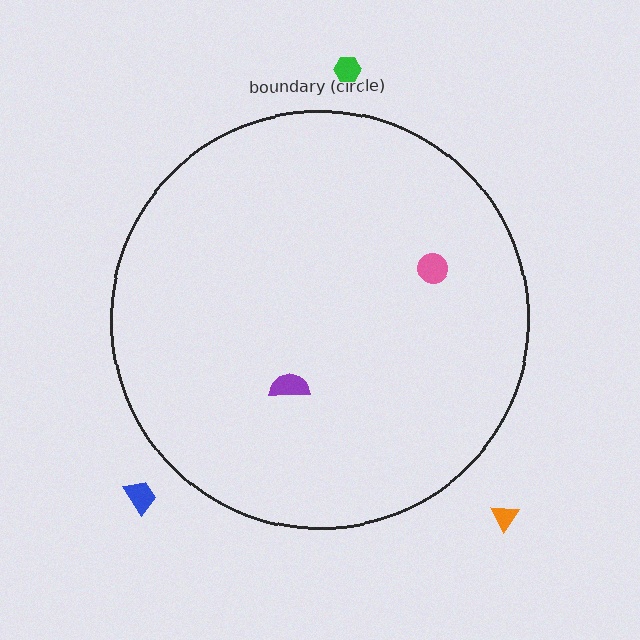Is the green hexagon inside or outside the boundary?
Outside.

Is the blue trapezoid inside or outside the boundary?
Outside.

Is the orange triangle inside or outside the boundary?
Outside.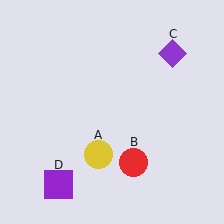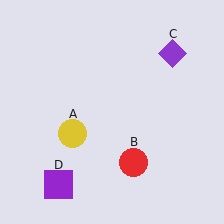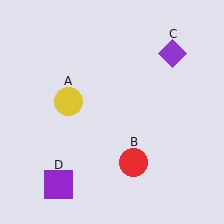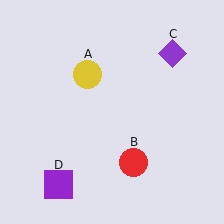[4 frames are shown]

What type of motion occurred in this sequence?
The yellow circle (object A) rotated clockwise around the center of the scene.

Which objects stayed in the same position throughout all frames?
Red circle (object B) and purple diamond (object C) and purple square (object D) remained stationary.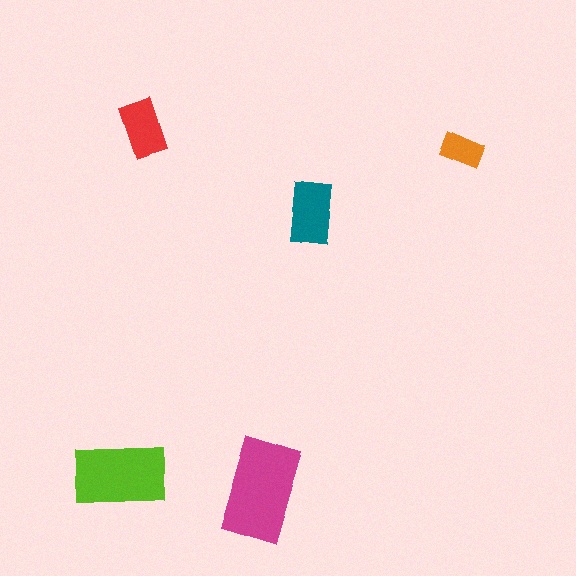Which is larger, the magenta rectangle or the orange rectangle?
The magenta one.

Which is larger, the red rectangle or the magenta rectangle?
The magenta one.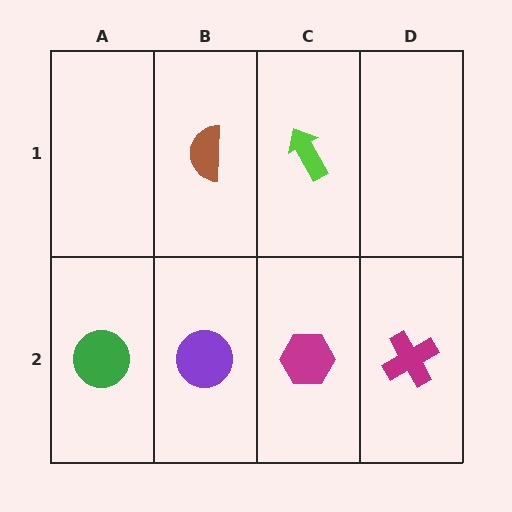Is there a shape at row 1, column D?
No, that cell is empty.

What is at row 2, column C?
A magenta hexagon.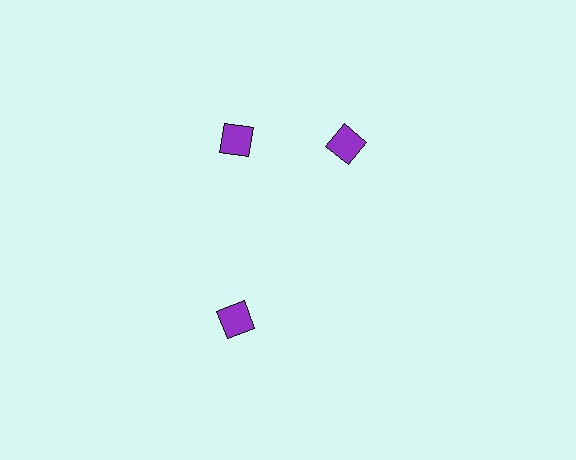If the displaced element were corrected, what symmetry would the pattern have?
It would have 3-fold rotational symmetry — the pattern would map onto itself every 120 degrees.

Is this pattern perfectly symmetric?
No. The 3 purple diamonds are arranged in a ring, but one element near the 3 o'clock position is rotated out of alignment along the ring, breaking the 3-fold rotational symmetry.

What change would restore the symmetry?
The symmetry would be restored by rotating it back into even spacing with its neighbors so that all 3 diamonds sit at equal angles and equal distance from the center.